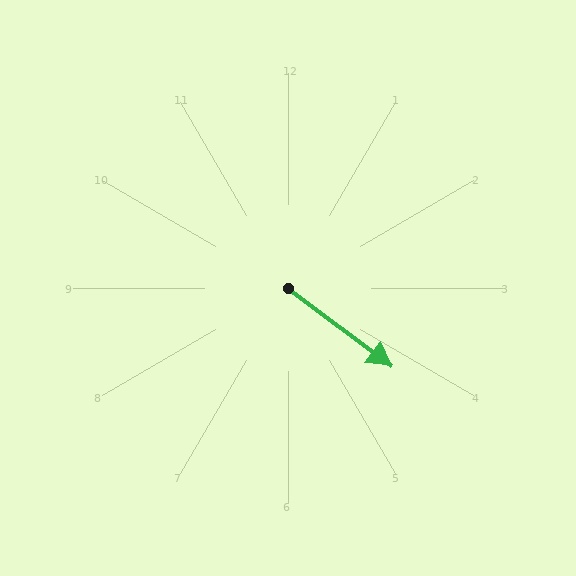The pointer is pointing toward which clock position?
Roughly 4 o'clock.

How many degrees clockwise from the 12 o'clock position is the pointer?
Approximately 127 degrees.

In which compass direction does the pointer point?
Southeast.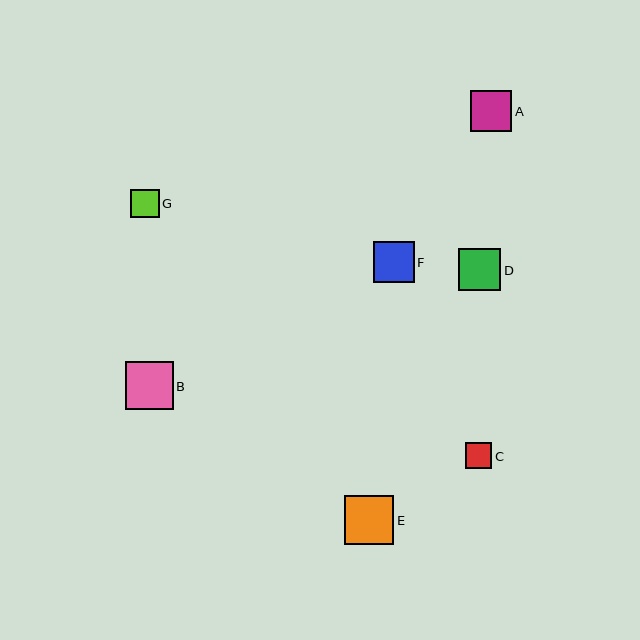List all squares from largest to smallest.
From largest to smallest: E, B, D, A, F, G, C.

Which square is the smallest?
Square C is the smallest with a size of approximately 26 pixels.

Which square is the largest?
Square E is the largest with a size of approximately 49 pixels.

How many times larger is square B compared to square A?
Square B is approximately 1.1 times the size of square A.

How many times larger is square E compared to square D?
Square E is approximately 1.2 times the size of square D.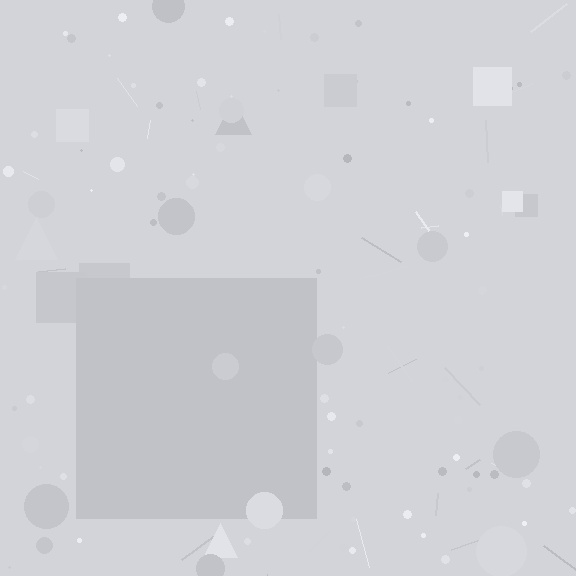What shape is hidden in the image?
A square is hidden in the image.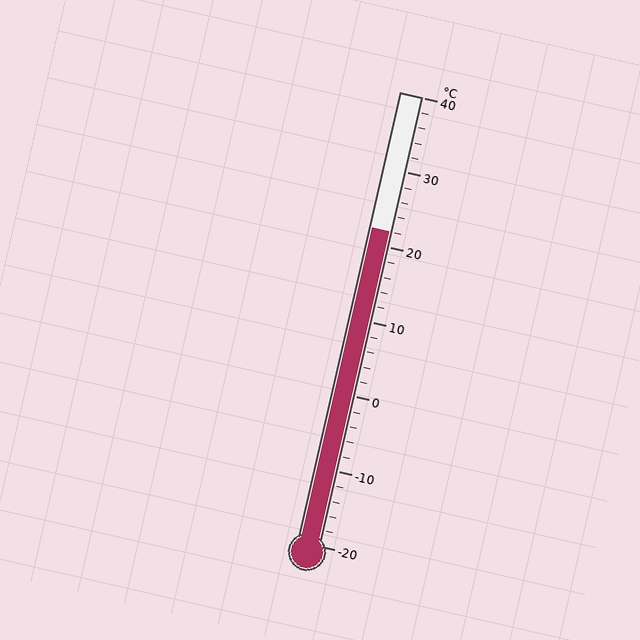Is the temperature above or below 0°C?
The temperature is above 0°C.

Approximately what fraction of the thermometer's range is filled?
The thermometer is filled to approximately 70% of its range.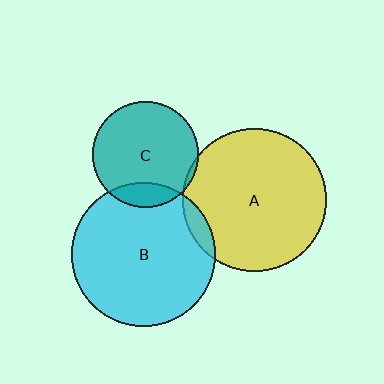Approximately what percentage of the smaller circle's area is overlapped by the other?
Approximately 5%.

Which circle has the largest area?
Circle B (cyan).